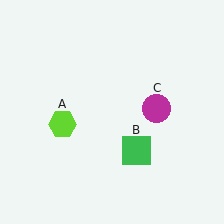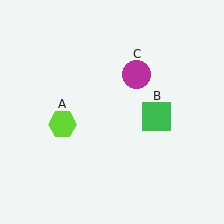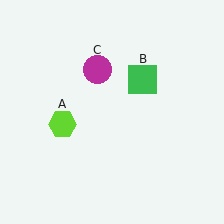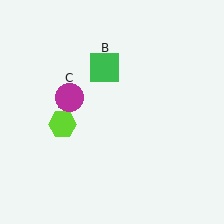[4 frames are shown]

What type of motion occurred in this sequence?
The green square (object B), magenta circle (object C) rotated counterclockwise around the center of the scene.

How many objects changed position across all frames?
2 objects changed position: green square (object B), magenta circle (object C).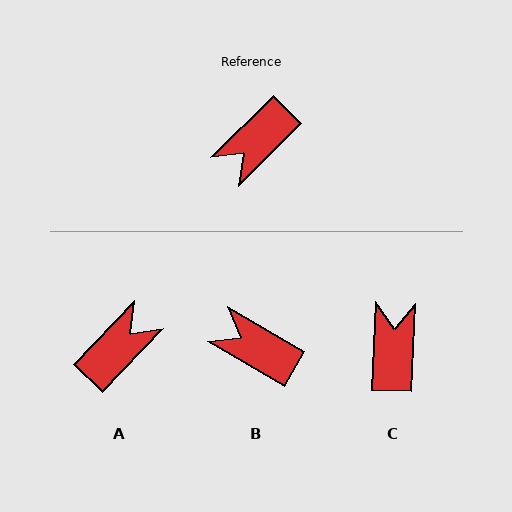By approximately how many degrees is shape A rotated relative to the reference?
Approximately 179 degrees clockwise.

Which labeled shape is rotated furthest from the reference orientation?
A, about 179 degrees away.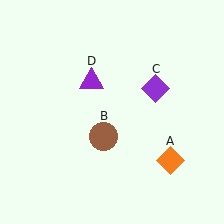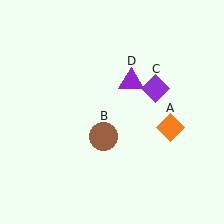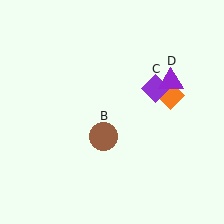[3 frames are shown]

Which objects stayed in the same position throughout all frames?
Brown circle (object B) and purple diamond (object C) remained stationary.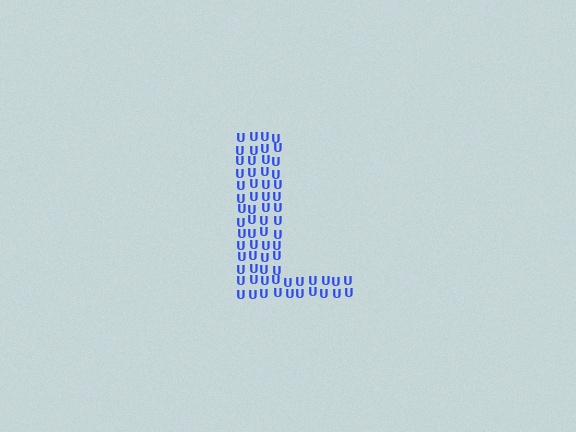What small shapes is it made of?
It is made of small letter U's.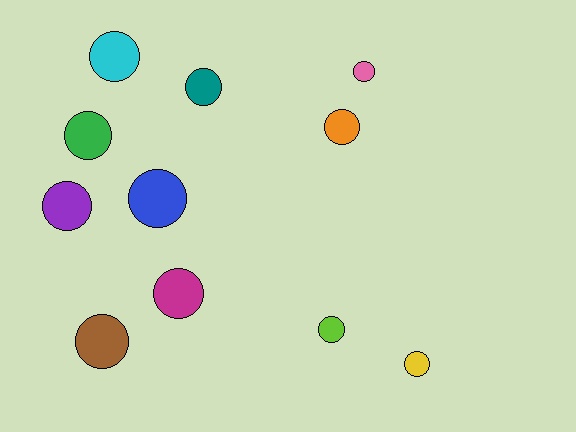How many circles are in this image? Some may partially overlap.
There are 11 circles.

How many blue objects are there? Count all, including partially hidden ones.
There is 1 blue object.